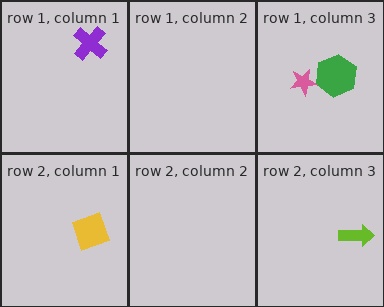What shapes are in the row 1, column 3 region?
The green hexagon, the pink star.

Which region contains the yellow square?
The row 2, column 1 region.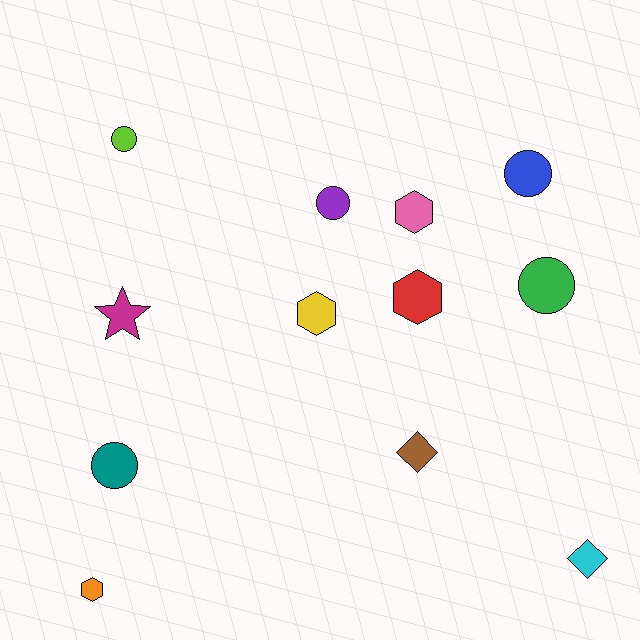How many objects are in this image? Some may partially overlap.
There are 12 objects.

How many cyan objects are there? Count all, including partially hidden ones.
There is 1 cyan object.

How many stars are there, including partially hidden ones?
There is 1 star.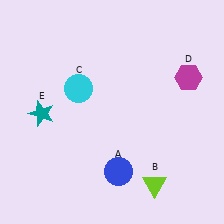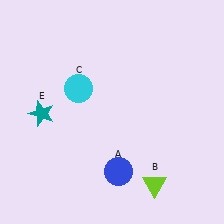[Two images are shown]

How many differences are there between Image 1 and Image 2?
There is 1 difference between the two images.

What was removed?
The magenta hexagon (D) was removed in Image 2.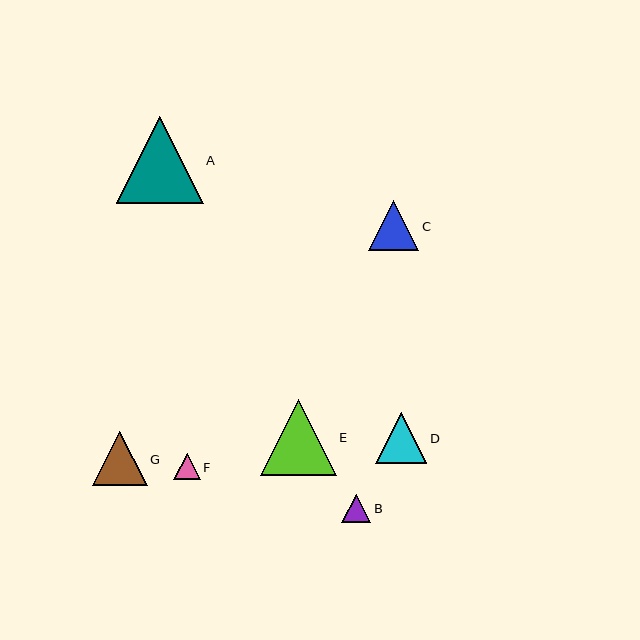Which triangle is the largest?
Triangle A is the largest with a size of approximately 87 pixels.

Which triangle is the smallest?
Triangle F is the smallest with a size of approximately 26 pixels.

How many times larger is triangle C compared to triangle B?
Triangle C is approximately 1.7 times the size of triangle B.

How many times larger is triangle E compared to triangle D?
Triangle E is approximately 1.5 times the size of triangle D.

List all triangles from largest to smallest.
From largest to smallest: A, E, G, D, C, B, F.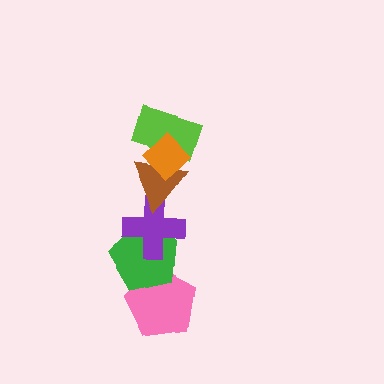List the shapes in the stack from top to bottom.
From top to bottom: the orange diamond, the lime rectangle, the brown triangle, the purple cross, the green pentagon, the pink pentagon.